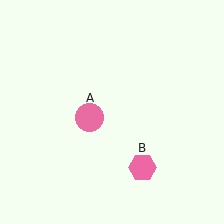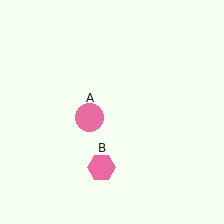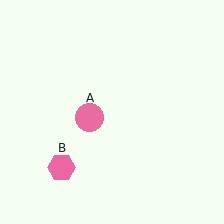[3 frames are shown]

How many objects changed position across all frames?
1 object changed position: pink hexagon (object B).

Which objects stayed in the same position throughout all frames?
Pink circle (object A) remained stationary.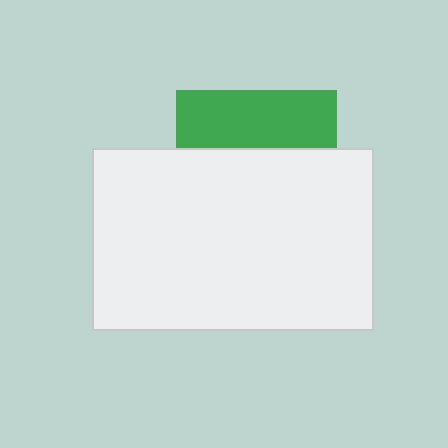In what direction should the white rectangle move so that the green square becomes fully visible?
The white rectangle should move down. That is the shortest direction to clear the overlap and leave the green square fully visible.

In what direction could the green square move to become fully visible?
The green square could move up. That would shift it out from behind the white rectangle entirely.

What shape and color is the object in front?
The object in front is a white rectangle.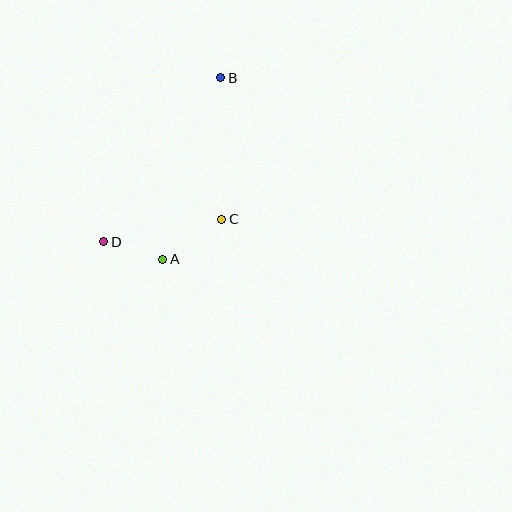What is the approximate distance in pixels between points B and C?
The distance between B and C is approximately 141 pixels.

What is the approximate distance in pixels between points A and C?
The distance between A and C is approximately 71 pixels.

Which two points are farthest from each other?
Points B and D are farthest from each other.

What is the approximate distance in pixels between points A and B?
The distance between A and B is approximately 190 pixels.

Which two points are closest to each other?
Points A and D are closest to each other.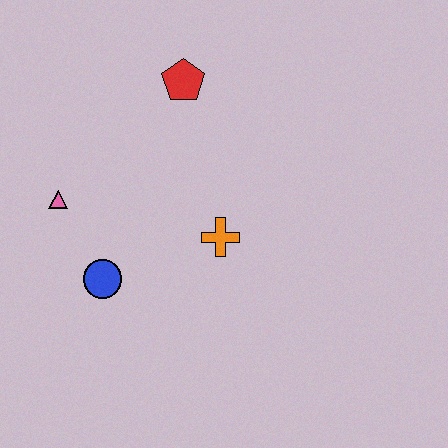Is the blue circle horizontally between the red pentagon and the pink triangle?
Yes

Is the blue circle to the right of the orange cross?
No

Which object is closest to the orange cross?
The blue circle is closest to the orange cross.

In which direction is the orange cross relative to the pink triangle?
The orange cross is to the right of the pink triangle.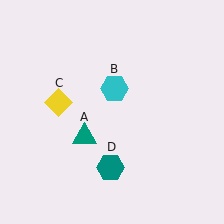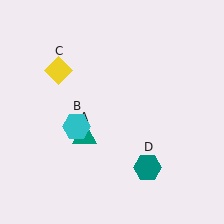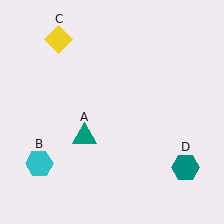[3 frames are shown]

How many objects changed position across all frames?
3 objects changed position: cyan hexagon (object B), yellow diamond (object C), teal hexagon (object D).